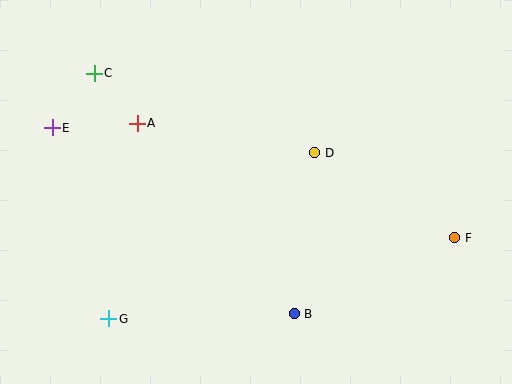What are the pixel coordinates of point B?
Point B is at (294, 314).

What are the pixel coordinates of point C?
Point C is at (94, 73).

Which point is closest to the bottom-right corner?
Point F is closest to the bottom-right corner.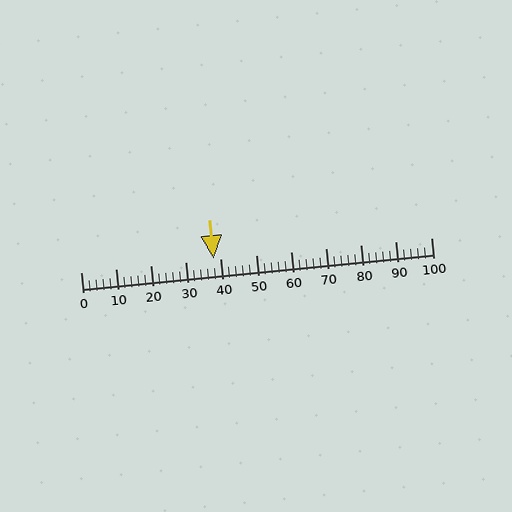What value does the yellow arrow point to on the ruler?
The yellow arrow points to approximately 38.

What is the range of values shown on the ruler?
The ruler shows values from 0 to 100.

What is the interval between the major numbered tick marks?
The major tick marks are spaced 10 units apart.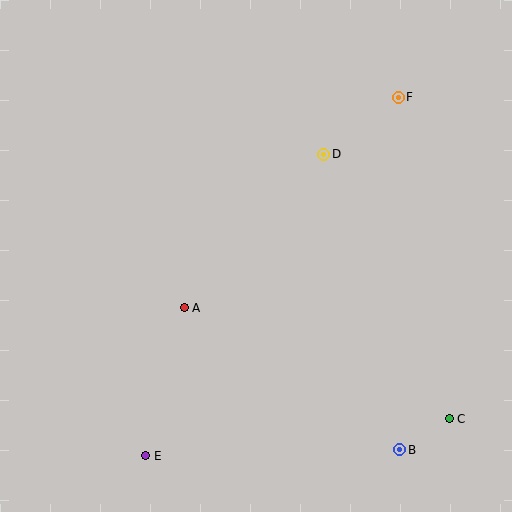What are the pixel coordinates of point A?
Point A is at (184, 308).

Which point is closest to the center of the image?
Point A at (184, 308) is closest to the center.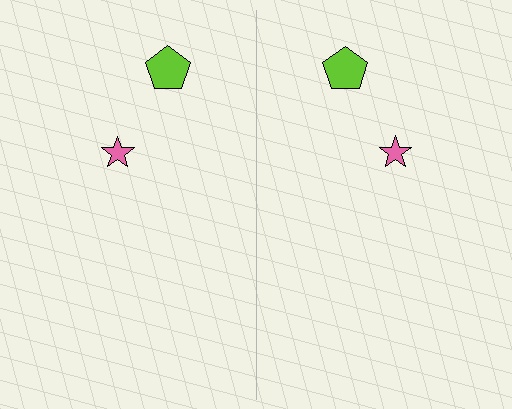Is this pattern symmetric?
Yes, this pattern has bilateral (reflection) symmetry.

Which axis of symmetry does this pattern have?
The pattern has a vertical axis of symmetry running through the center of the image.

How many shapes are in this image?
There are 4 shapes in this image.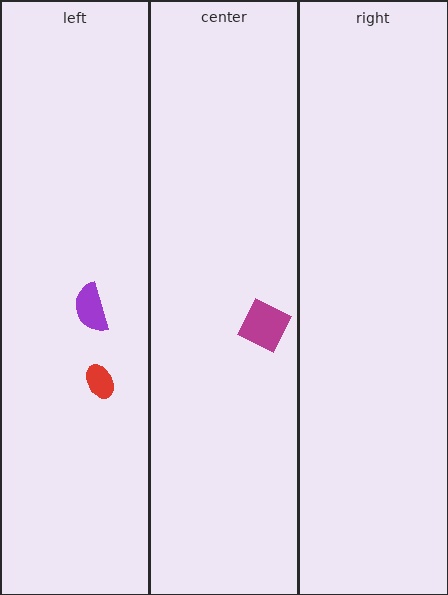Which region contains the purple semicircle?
The left region.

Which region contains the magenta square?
The center region.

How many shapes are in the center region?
1.